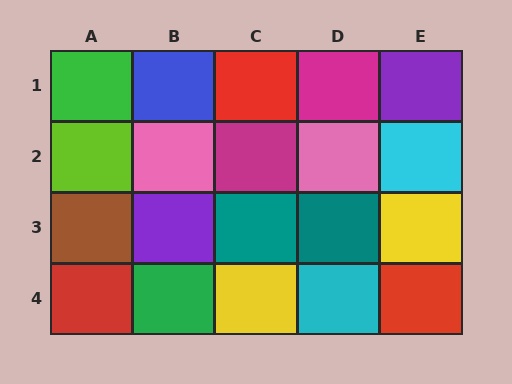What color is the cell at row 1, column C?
Red.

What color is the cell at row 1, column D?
Magenta.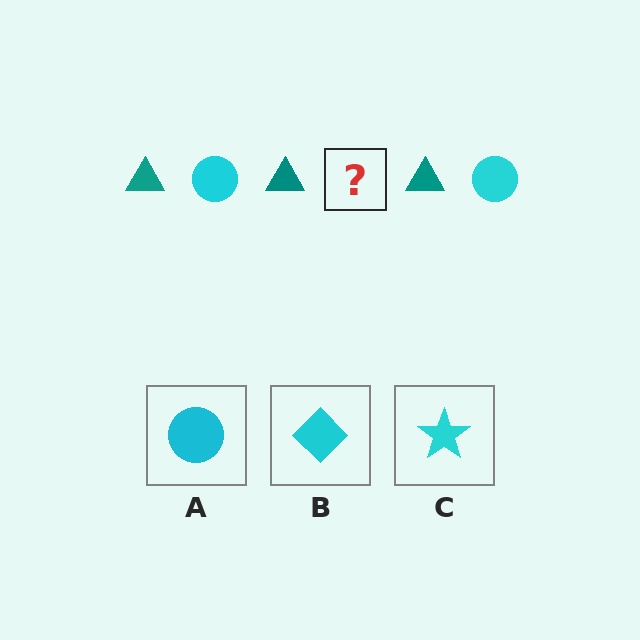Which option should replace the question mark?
Option A.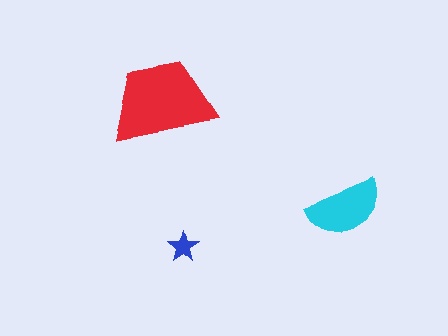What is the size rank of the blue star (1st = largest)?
3rd.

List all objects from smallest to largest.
The blue star, the cyan semicircle, the red trapezoid.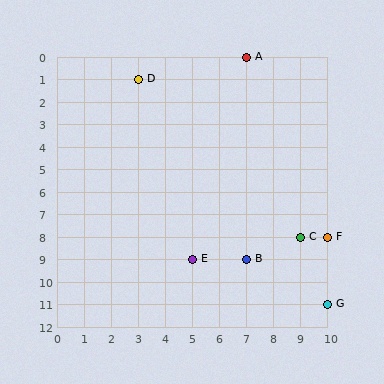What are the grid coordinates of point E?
Point E is at grid coordinates (5, 9).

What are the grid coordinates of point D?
Point D is at grid coordinates (3, 1).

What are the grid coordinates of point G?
Point G is at grid coordinates (10, 11).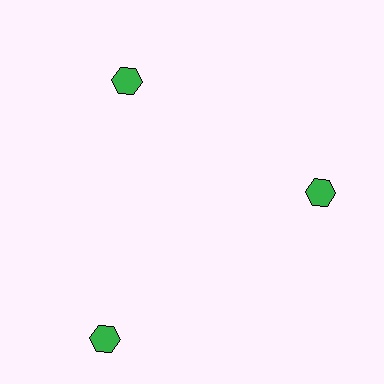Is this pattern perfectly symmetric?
No. The 3 green hexagons are arranged in a ring, but one element near the 7 o'clock position is pushed outward from the center, breaking the 3-fold rotational symmetry.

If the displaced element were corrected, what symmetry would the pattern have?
It would have 3-fold rotational symmetry — the pattern would map onto itself every 120 degrees.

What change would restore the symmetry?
The symmetry would be restored by moving it inward, back onto the ring so that all 3 hexagons sit at equal angles and equal distance from the center.